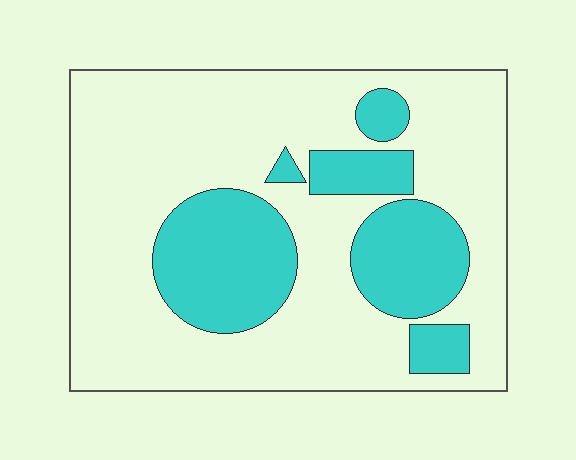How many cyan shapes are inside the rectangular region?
6.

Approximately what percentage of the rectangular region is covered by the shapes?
Approximately 25%.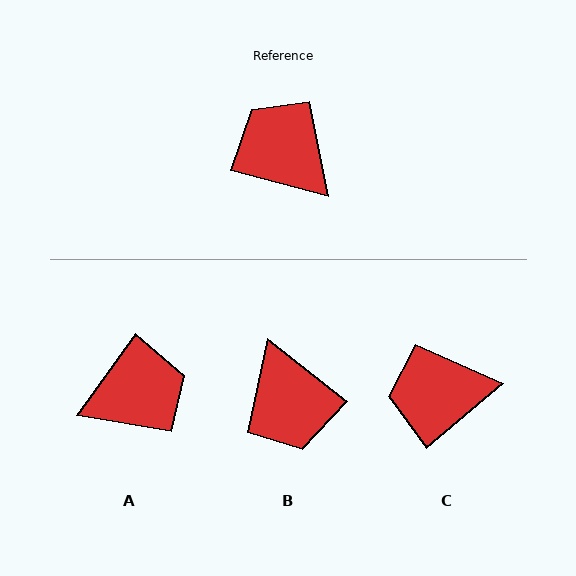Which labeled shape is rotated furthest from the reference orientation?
B, about 156 degrees away.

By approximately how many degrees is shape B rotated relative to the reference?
Approximately 156 degrees counter-clockwise.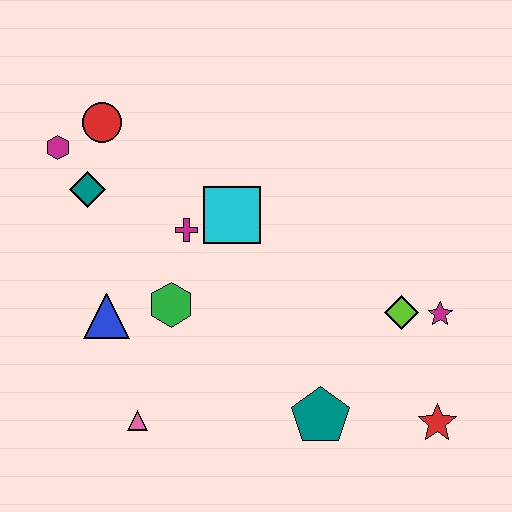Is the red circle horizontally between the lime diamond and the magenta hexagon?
Yes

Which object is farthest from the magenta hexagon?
The red star is farthest from the magenta hexagon.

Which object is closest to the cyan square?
The magenta cross is closest to the cyan square.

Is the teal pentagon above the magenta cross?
No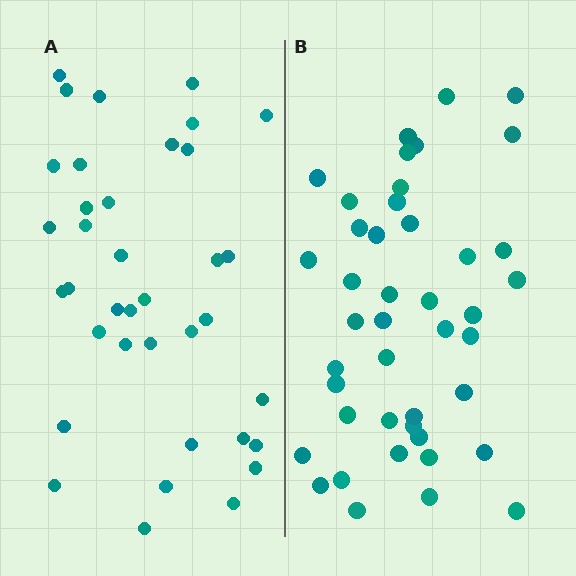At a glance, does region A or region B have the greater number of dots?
Region B (the right region) has more dots.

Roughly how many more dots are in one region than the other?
Region B has about 6 more dots than region A.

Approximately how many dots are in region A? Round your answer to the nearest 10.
About 40 dots. (The exact count is 37, which rounds to 40.)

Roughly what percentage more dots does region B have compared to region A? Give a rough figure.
About 15% more.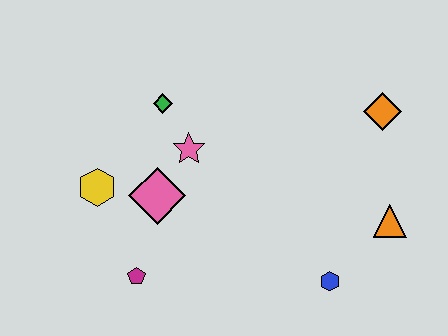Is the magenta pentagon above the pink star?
No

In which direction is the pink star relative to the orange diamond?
The pink star is to the left of the orange diamond.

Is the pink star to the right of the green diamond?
Yes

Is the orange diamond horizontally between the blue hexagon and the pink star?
No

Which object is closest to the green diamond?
The pink star is closest to the green diamond.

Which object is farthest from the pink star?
The orange triangle is farthest from the pink star.